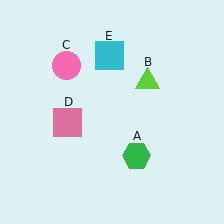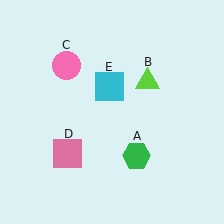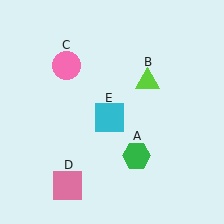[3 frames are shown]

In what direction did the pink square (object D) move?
The pink square (object D) moved down.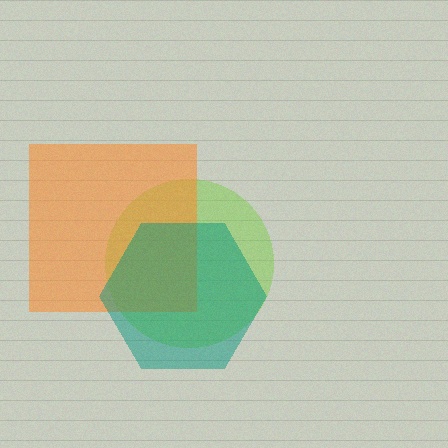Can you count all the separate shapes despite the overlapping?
Yes, there are 3 separate shapes.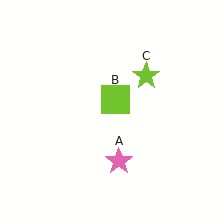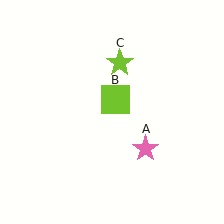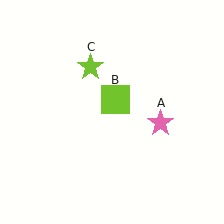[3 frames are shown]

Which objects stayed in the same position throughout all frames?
Lime square (object B) remained stationary.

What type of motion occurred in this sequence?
The pink star (object A), lime star (object C) rotated counterclockwise around the center of the scene.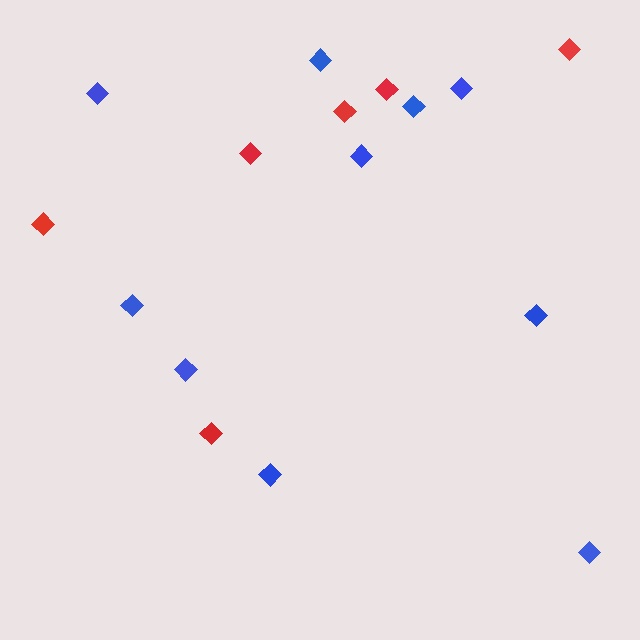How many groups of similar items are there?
There are 2 groups: one group of red diamonds (6) and one group of blue diamonds (10).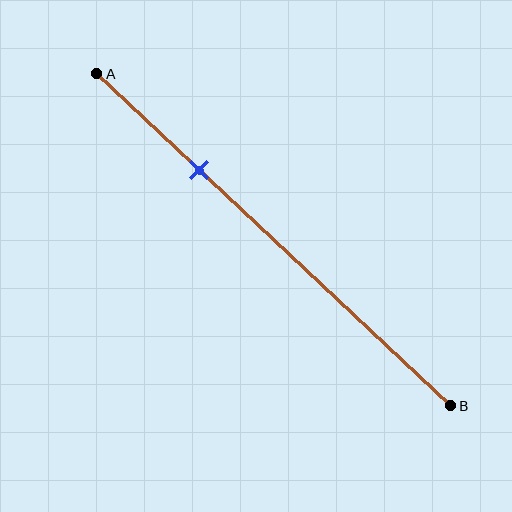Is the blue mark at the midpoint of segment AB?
No, the mark is at about 30% from A, not at the 50% midpoint.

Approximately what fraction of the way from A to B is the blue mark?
The blue mark is approximately 30% of the way from A to B.